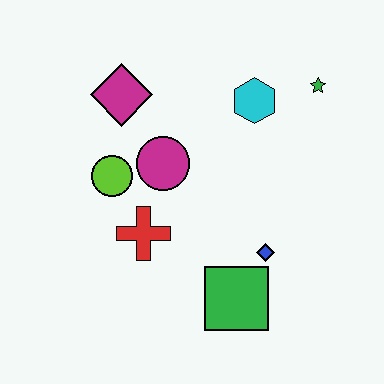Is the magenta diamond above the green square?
Yes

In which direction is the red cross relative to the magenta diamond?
The red cross is below the magenta diamond.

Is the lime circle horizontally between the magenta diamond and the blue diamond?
No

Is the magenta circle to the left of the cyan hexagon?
Yes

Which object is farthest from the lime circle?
The green star is farthest from the lime circle.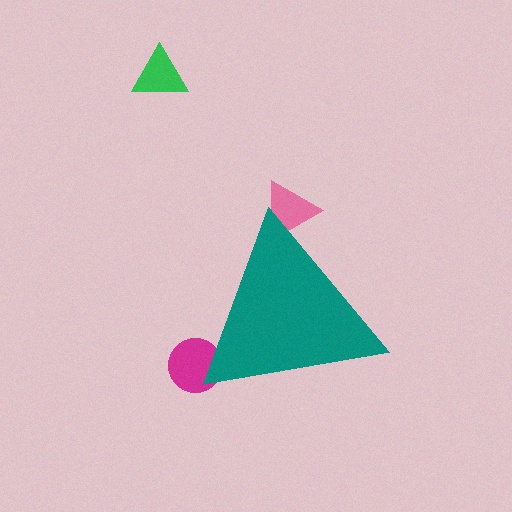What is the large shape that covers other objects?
A teal triangle.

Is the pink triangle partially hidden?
Yes, the pink triangle is partially hidden behind the teal triangle.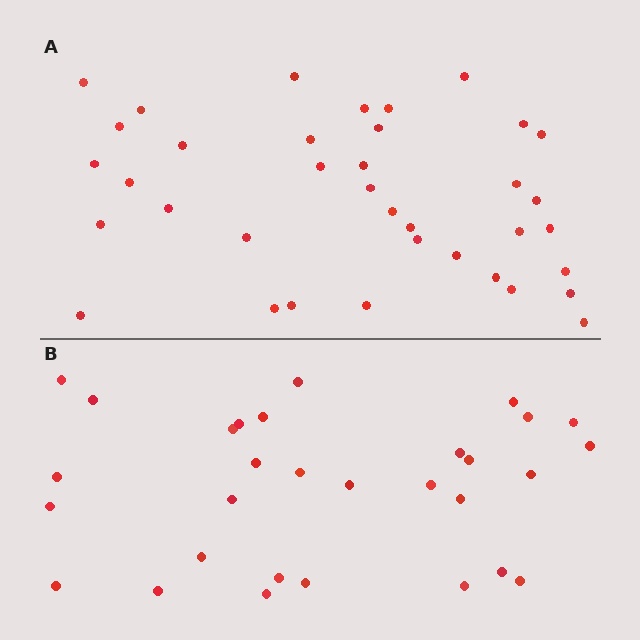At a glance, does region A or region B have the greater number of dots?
Region A (the top region) has more dots.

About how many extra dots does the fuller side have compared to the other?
Region A has roughly 8 or so more dots than region B.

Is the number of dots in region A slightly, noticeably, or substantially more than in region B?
Region A has only slightly more — the two regions are fairly close. The ratio is roughly 1.2 to 1.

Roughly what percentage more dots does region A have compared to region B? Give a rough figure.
About 25% more.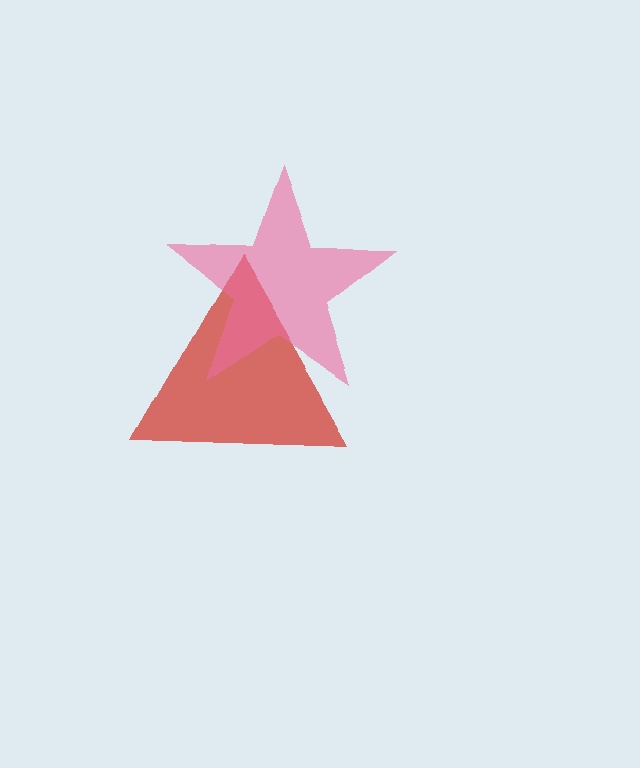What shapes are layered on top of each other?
The layered shapes are: a red triangle, a pink star.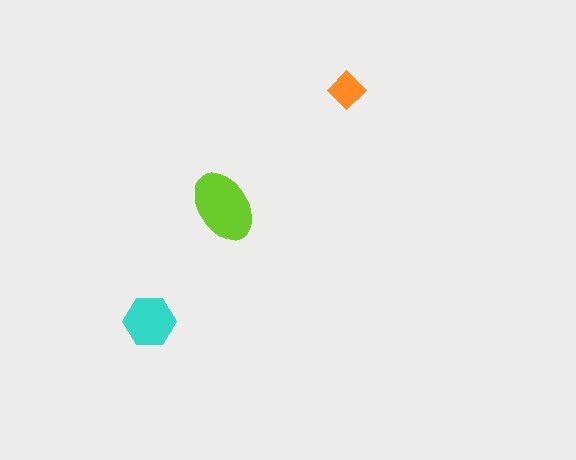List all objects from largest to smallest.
The lime ellipse, the cyan hexagon, the orange diamond.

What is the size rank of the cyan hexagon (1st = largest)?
2nd.